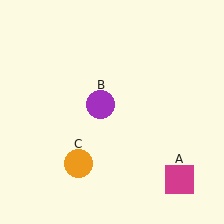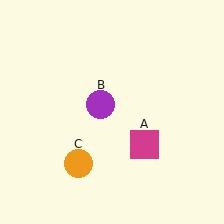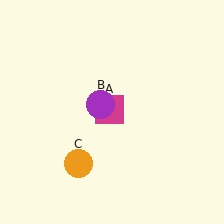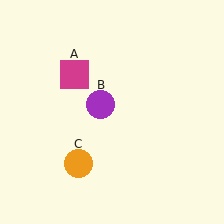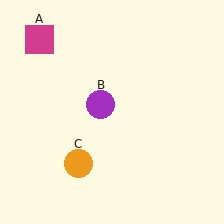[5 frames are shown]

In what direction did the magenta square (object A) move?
The magenta square (object A) moved up and to the left.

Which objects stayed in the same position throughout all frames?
Purple circle (object B) and orange circle (object C) remained stationary.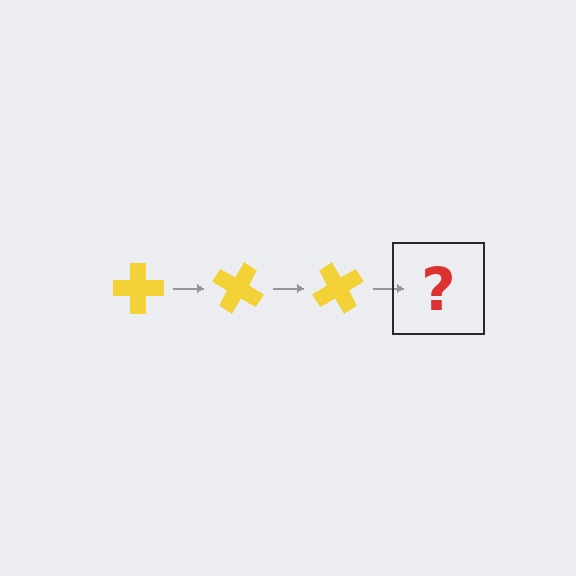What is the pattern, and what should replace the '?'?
The pattern is that the cross rotates 30 degrees each step. The '?' should be a yellow cross rotated 90 degrees.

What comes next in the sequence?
The next element should be a yellow cross rotated 90 degrees.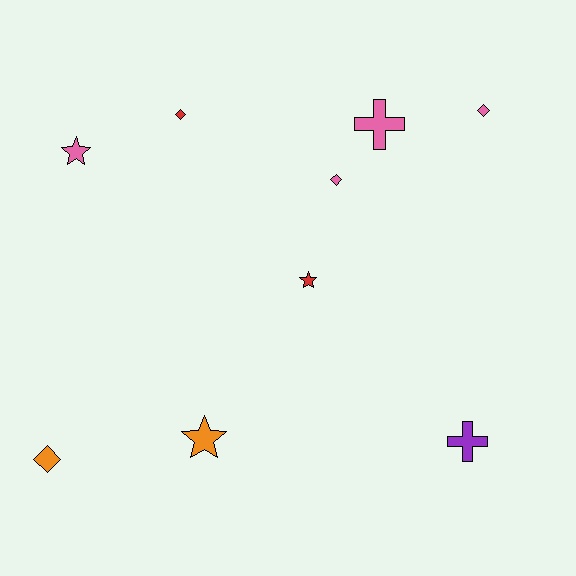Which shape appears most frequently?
Diamond, with 4 objects.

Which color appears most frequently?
Pink, with 4 objects.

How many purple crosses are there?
There is 1 purple cross.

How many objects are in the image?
There are 9 objects.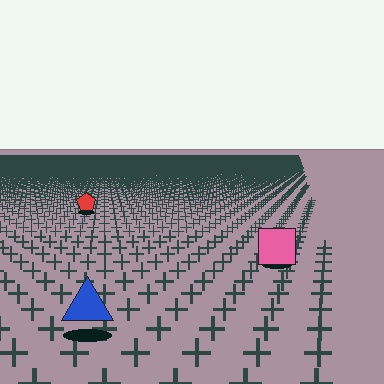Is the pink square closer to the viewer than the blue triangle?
No. The blue triangle is closer — you can tell from the texture gradient: the ground texture is coarser near it.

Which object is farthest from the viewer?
The red pentagon is farthest from the viewer. It appears smaller and the ground texture around it is denser.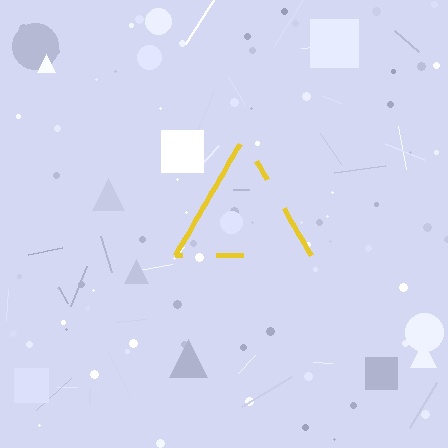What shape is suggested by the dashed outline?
The dashed outline suggests a triangle.